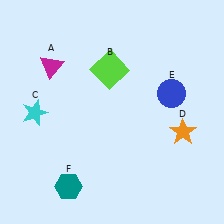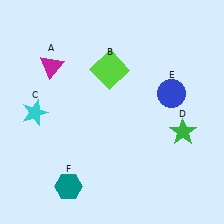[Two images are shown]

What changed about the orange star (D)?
In Image 1, D is orange. In Image 2, it changed to green.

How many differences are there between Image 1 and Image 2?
There is 1 difference between the two images.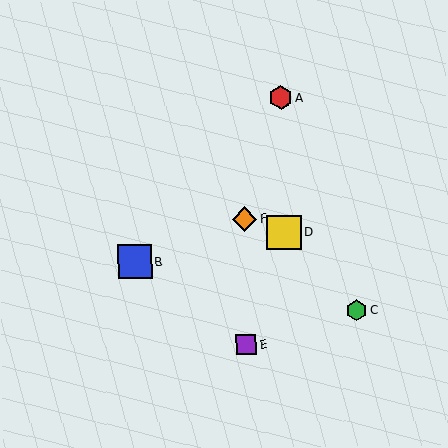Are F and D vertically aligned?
No, F is at x≈245 and D is at x≈284.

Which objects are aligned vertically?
Objects E, F are aligned vertically.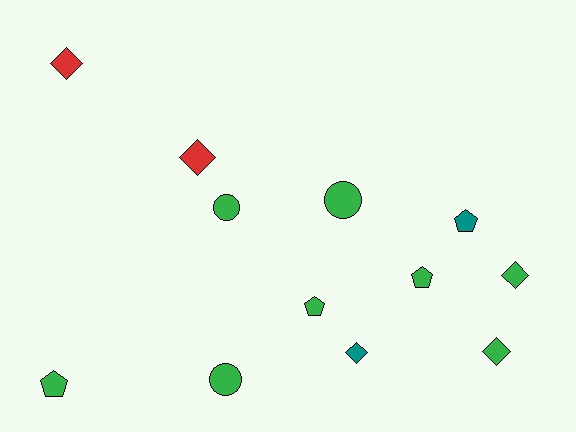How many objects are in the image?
There are 12 objects.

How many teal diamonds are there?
There is 1 teal diamond.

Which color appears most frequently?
Green, with 8 objects.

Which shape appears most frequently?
Diamond, with 5 objects.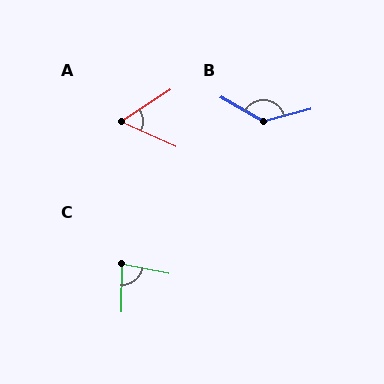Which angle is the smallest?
A, at approximately 57 degrees.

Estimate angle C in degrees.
Approximately 80 degrees.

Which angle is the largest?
B, at approximately 135 degrees.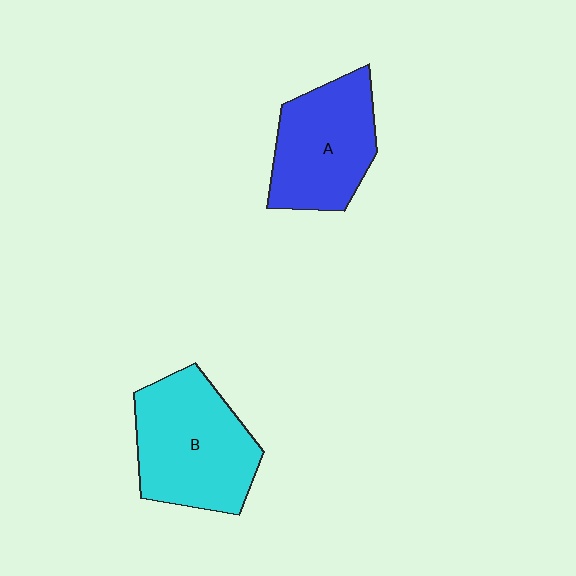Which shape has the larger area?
Shape B (cyan).